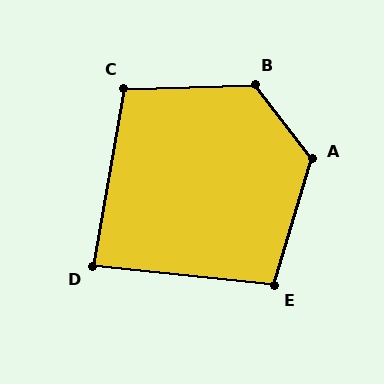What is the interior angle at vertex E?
Approximately 101 degrees (obtuse).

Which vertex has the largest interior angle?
A, at approximately 126 degrees.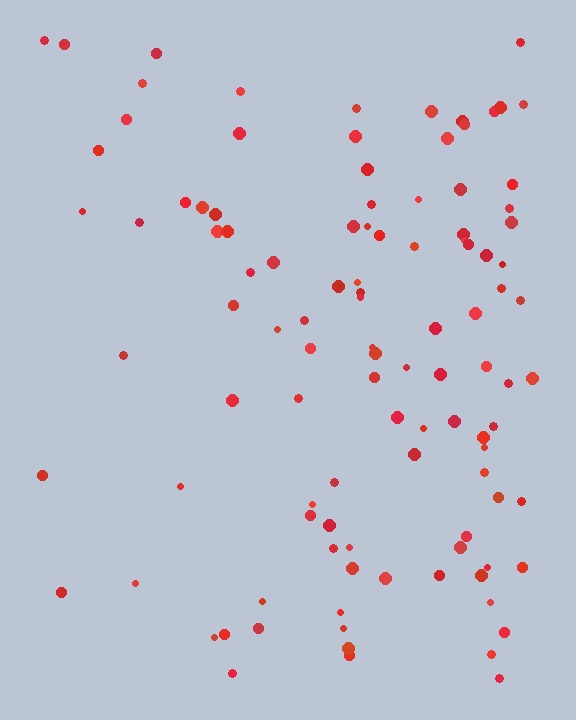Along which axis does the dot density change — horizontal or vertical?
Horizontal.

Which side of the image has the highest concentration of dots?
The right.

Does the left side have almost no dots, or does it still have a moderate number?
Still a moderate number, just noticeably fewer than the right.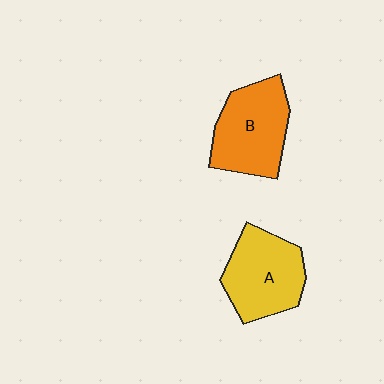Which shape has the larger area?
Shape B (orange).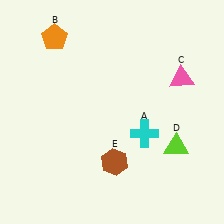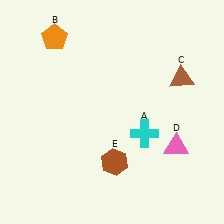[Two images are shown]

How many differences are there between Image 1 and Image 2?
There are 2 differences between the two images.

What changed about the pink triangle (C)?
In Image 1, C is pink. In Image 2, it changed to brown.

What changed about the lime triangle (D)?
In Image 1, D is lime. In Image 2, it changed to pink.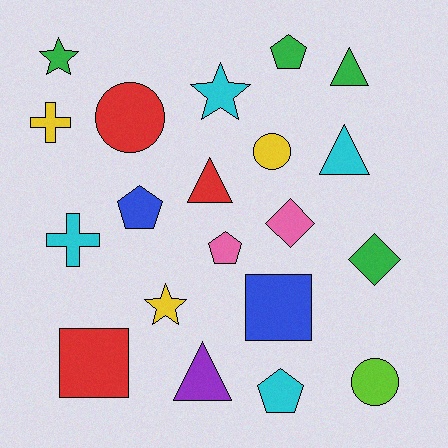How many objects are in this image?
There are 20 objects.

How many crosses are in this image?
There are 2 crosses.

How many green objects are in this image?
There are 4 green objects.